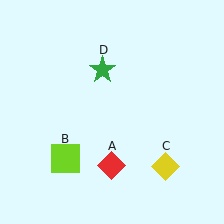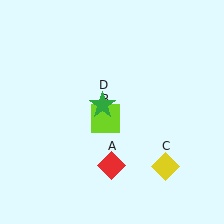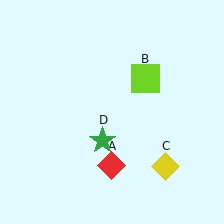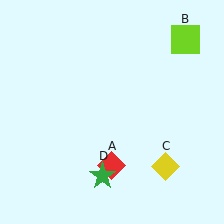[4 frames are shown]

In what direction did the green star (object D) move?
The green star (object D) moved down.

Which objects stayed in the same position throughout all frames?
Red diamond (object A) and yellow diamond (object C) remained stationary.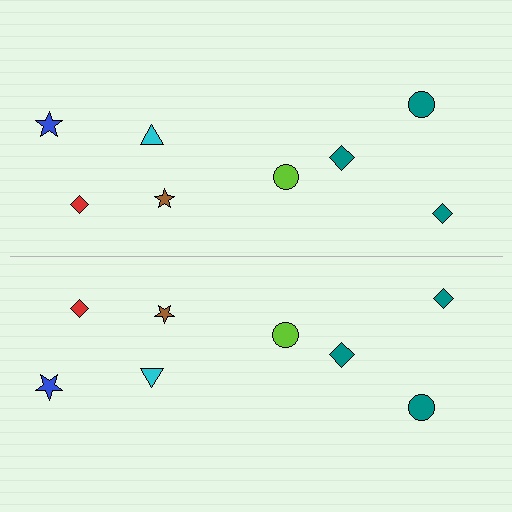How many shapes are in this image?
There are 16 shapes in this image.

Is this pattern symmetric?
Yes, this pattern has bilateral (reflection) symmetry.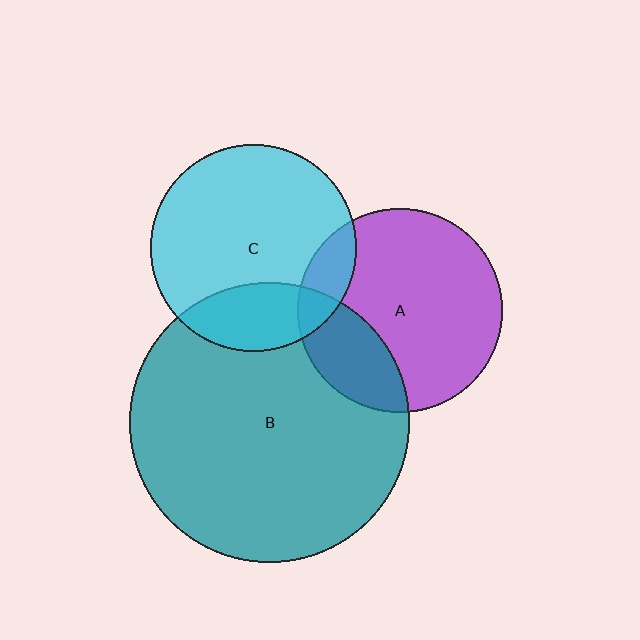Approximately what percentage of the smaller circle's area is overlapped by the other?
Approximately 15%.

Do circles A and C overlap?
Yes.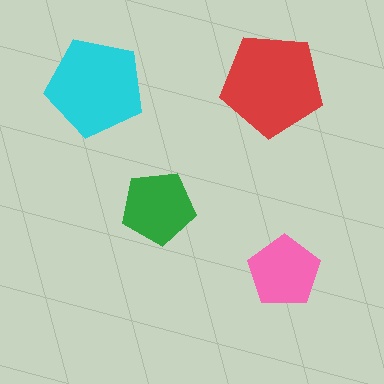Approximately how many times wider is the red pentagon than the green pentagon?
About 1.5 times wider.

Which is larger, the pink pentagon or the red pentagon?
The red one.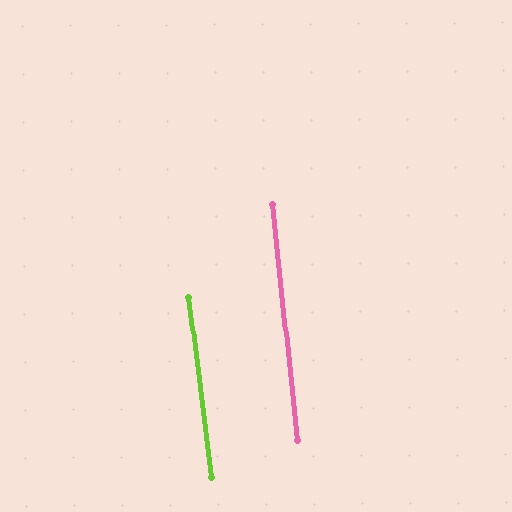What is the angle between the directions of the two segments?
Approximately 1 degree.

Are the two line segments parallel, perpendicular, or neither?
Parallel — their directions differ by only 1.2°.